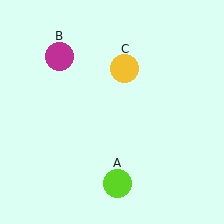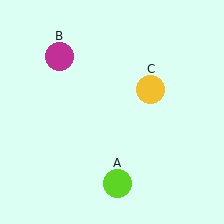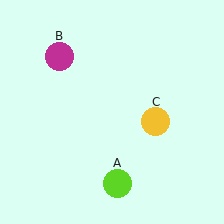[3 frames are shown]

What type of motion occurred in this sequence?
The yellow circle (object C) rotated clockwise around the center of the scene.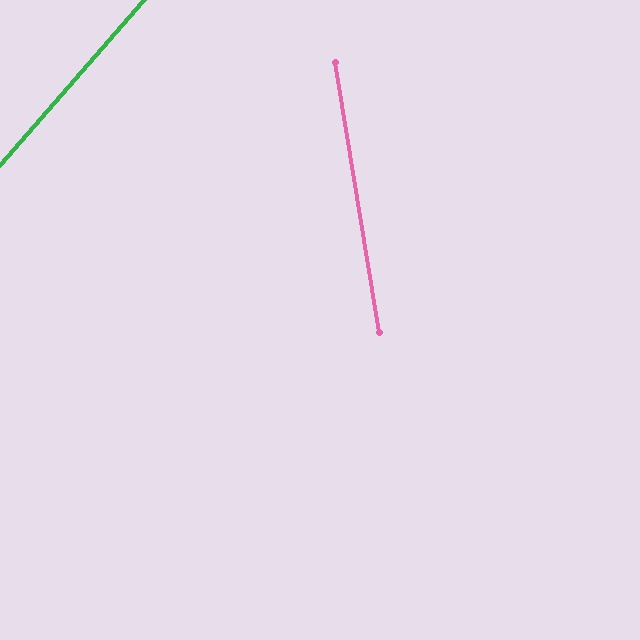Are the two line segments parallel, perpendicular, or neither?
Neither parallel nor perpendicular — they differ by about 50°.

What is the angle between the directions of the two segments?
Approximately 50 degrees.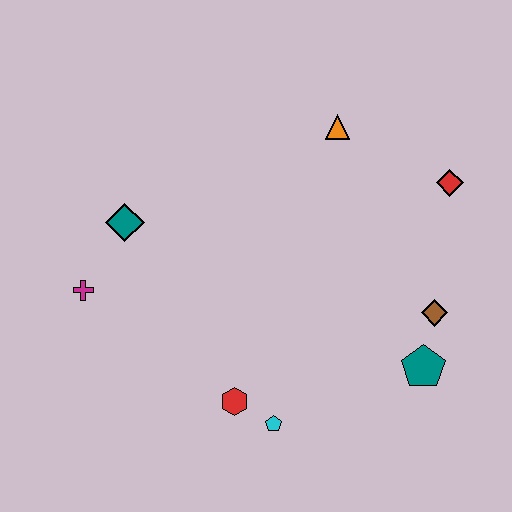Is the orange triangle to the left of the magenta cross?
No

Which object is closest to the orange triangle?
The red diamond is closest to the orange triangle.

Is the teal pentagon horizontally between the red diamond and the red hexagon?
Yes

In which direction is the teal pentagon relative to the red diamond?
The teal pentagon is below the red diamond.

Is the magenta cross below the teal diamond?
Yes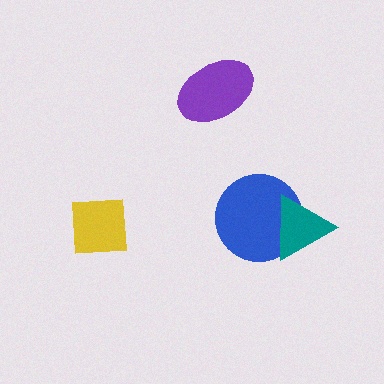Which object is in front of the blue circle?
The teal triangle is in front of the blue circle.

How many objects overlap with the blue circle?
1 object overlaps with the blue circle.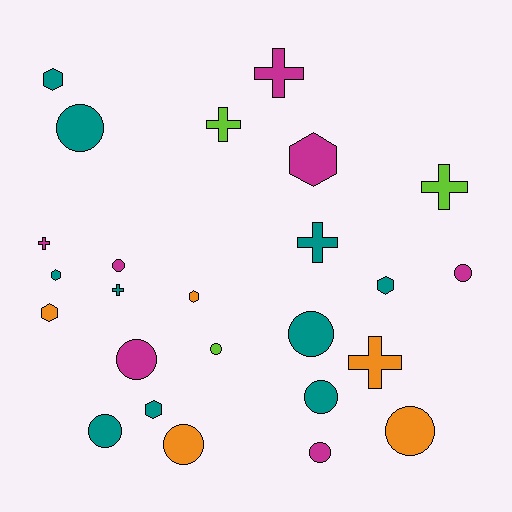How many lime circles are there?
There is 1 lime circle.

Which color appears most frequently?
Teal, with 10 objects.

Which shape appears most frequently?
Circle, with 11 objects.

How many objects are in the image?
There are 25 objects.